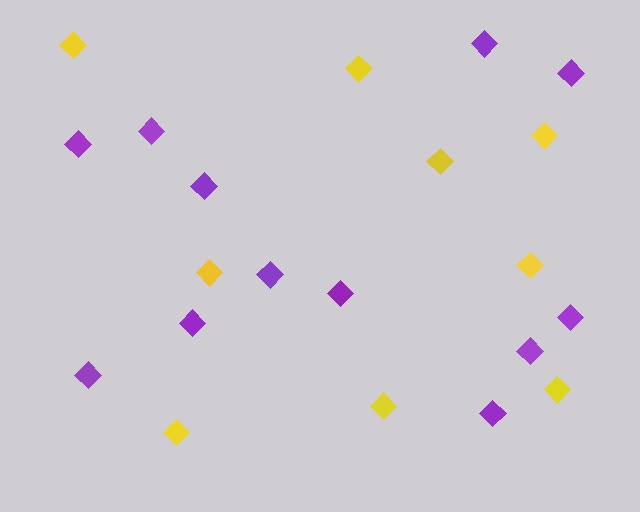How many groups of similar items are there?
There are 2 groups: one group of yellow diamonds (9) and one group of purple diamonds (12).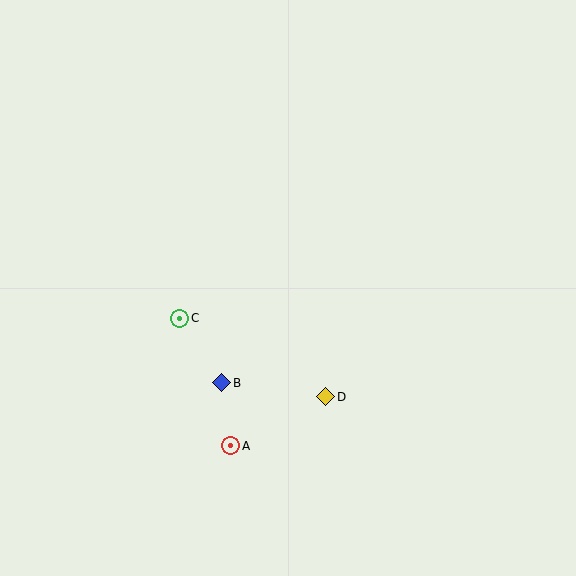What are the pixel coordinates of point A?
Point A is at (231, 446).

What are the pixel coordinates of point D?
Point D is at (326, 397).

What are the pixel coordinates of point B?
Point B is at (222, 383).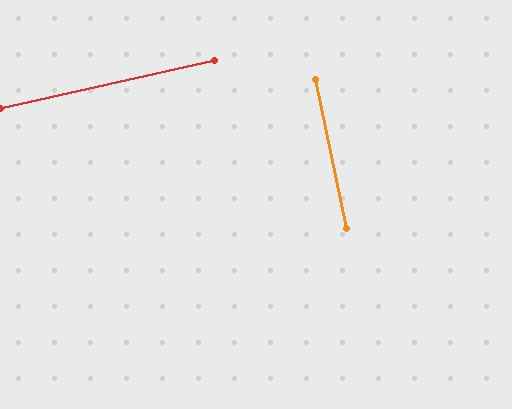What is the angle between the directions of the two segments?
Approximately 89 degrees.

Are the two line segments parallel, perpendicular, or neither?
Perpendicular — they meet at approximately 89°.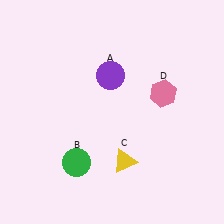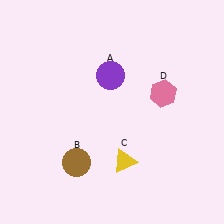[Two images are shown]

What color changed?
The circle (B) changed from green in Image 1 to brown in Image 2.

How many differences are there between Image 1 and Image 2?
There is 1 difference between the two images.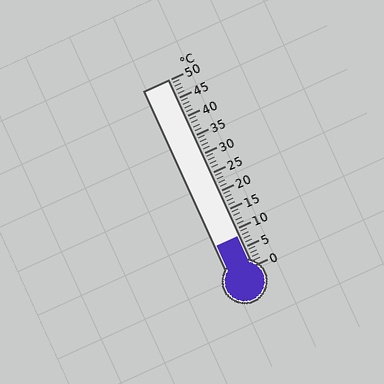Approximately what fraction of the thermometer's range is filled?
The thermometer is filled to approximately 15% of its range.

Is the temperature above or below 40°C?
The temperature is below 40°C.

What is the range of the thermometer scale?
The thermometer scale ranges from 0°C to 50°C.